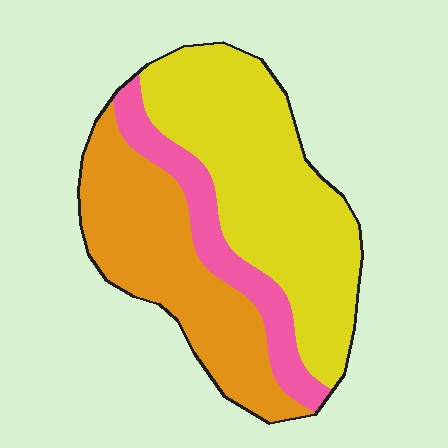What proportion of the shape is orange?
Orange covers 35% of the shape.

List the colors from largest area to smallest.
From largest to smallest: yellow, orange, pink.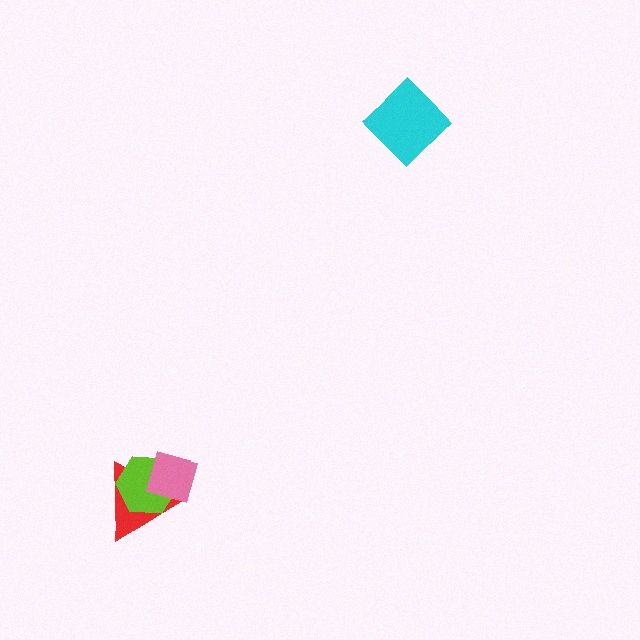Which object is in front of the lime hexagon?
The pink diamond is in front of the lime hexagon.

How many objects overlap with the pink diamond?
2 objects overlap with the pink diamond.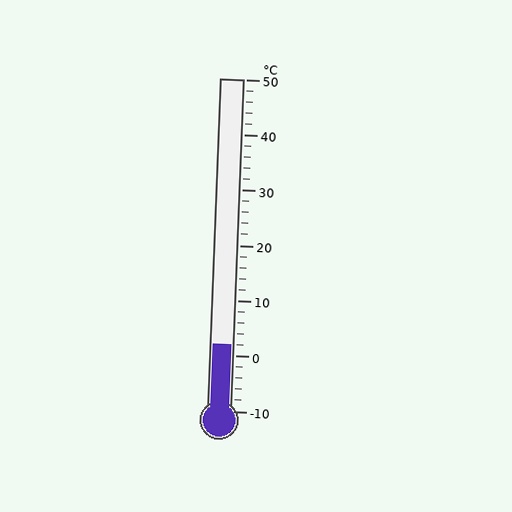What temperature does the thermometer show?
The thermometer shows approximately 2°C.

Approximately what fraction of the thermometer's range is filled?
The thermometer is filled to approximately 20% of its range.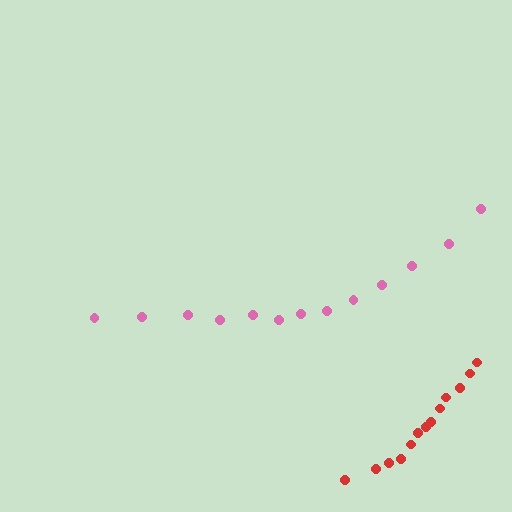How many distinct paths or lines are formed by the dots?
There are 2 distinct paths.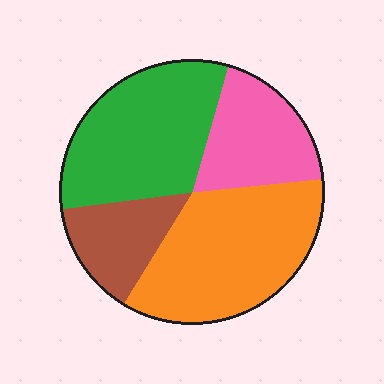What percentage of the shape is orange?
Orange covers 35% of the shape.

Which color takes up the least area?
Brown, at roughly 15%.